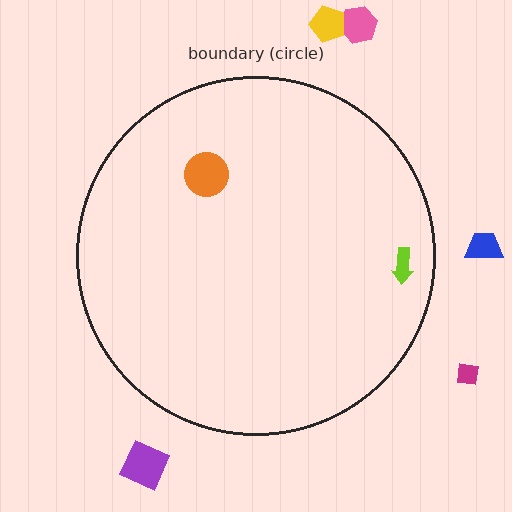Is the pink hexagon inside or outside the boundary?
Outside.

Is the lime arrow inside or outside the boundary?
Inside.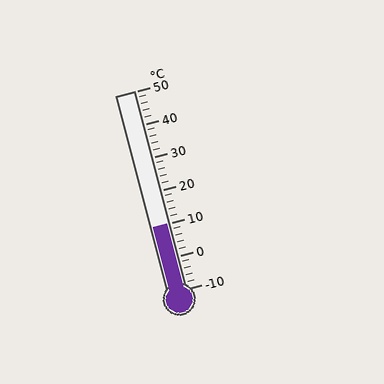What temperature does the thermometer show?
The thermometer shows approximately 10°C.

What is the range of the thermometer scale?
The thermometer scale ranges from -10°C to 50°C.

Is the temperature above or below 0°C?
The temperature is above 0°C.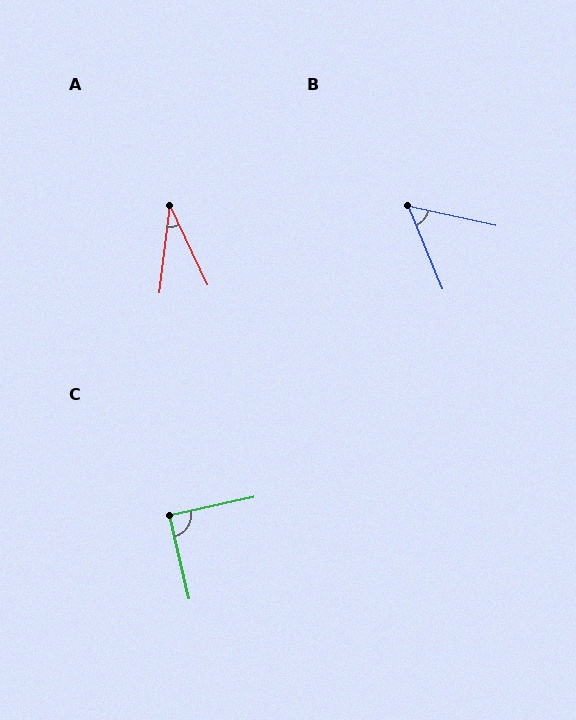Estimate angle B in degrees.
Approximately 56 degrees.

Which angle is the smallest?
A, at approximately 32 degrees.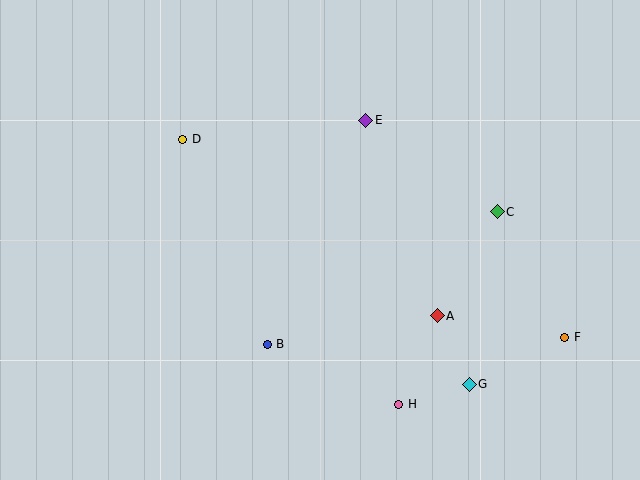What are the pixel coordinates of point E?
Point E is at (366, 120).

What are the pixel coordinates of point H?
Point H is at (399, 404).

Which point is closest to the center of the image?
Point B at (267, 344) is closest to the center.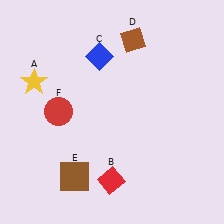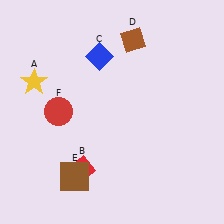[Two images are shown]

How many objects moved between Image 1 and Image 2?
1 object moved between the two images.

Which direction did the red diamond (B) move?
The red diamond (B) moved left.